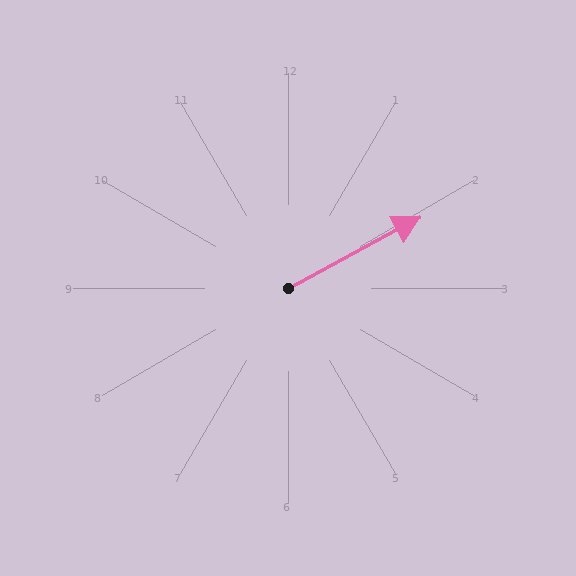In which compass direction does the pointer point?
Northeast.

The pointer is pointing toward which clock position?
Roughly 2 o'clock.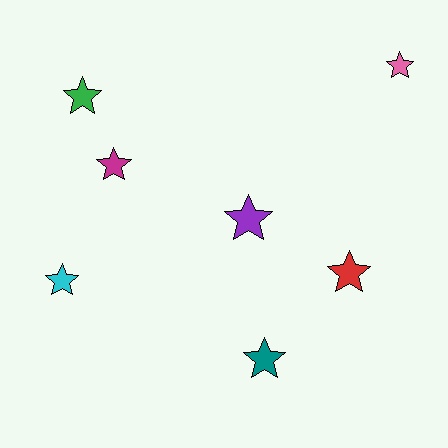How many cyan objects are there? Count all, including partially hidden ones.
There is 1 cyan object.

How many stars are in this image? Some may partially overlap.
There are 7 stars.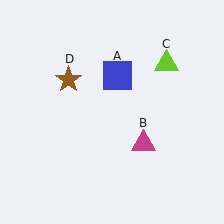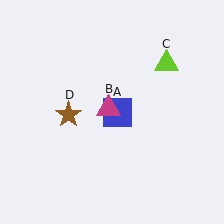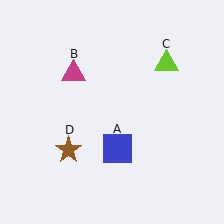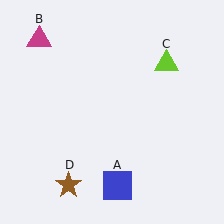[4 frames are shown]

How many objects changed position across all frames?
3 objects changed position: blue square (object A), magenta triangle (object B), brown star (object D).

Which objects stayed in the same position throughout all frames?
Lime triangle (object C) remained stationary.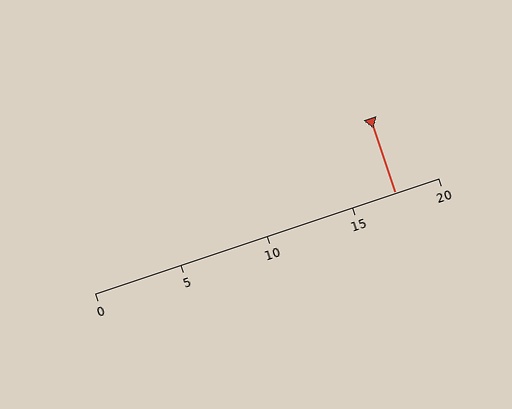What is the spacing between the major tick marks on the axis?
The major ticks are spaced 5 apart.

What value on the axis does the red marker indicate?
The marker indicates approximately 17.5.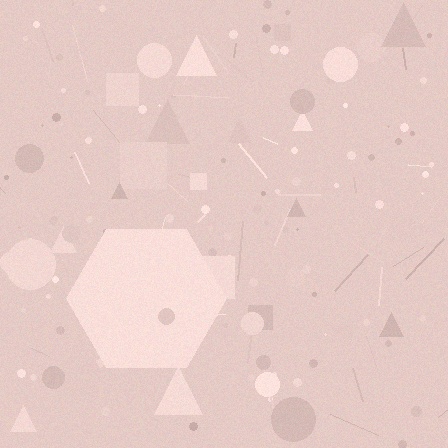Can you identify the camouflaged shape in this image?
The camouflaged shape is a hexagon.